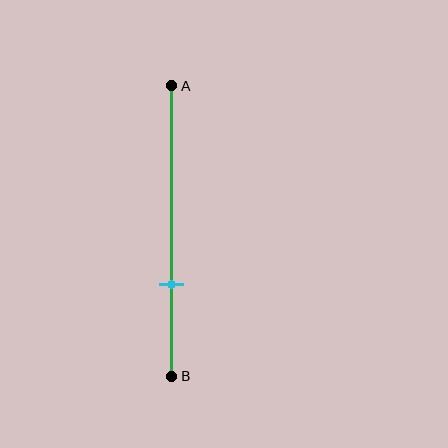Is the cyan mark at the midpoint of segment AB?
No, the mark is at about 70% from A, not at the 50% midpoint.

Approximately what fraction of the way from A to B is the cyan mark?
The cyan mark is approximately 70% of the way from A to B.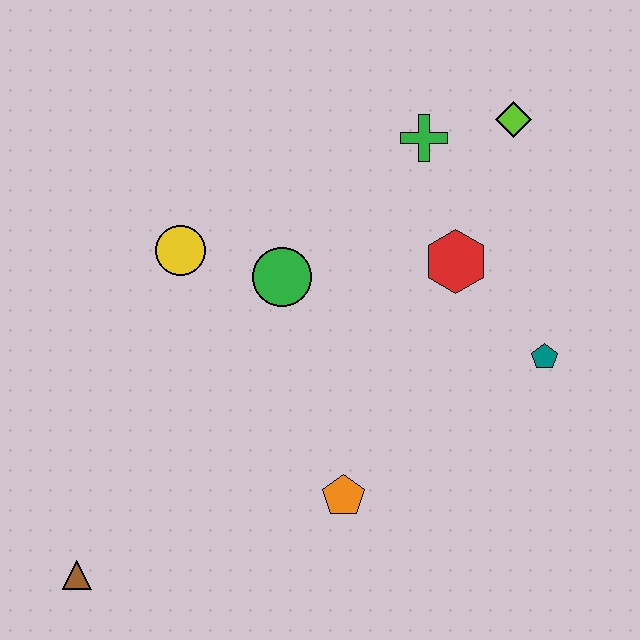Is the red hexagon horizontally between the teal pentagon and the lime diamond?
No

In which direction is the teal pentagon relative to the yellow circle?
The teal pentagon is to the right of the yellow circle.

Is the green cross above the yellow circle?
Yes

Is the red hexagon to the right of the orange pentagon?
Yes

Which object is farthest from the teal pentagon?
The brown triangle is farthest from the teal pentagon.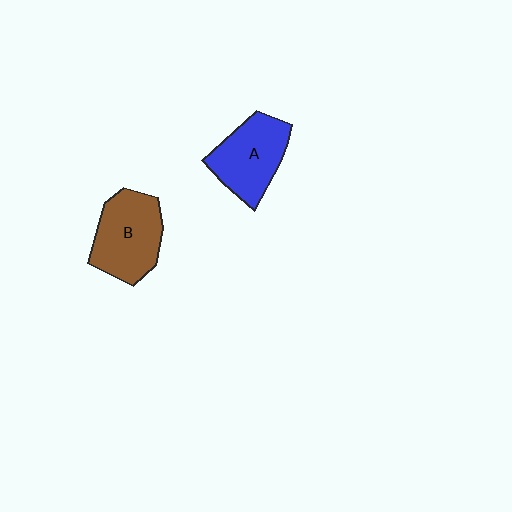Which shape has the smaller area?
Shape A (blue).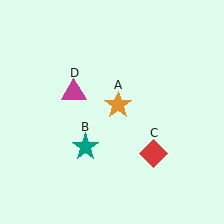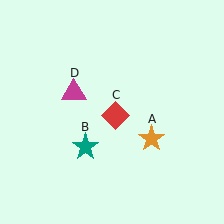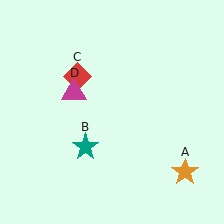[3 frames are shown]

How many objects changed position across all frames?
2 objects changed position: orange star (object A), red diamond (object C).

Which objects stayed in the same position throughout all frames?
Teal star (object B) and magenta triangle (object D) remained stationary.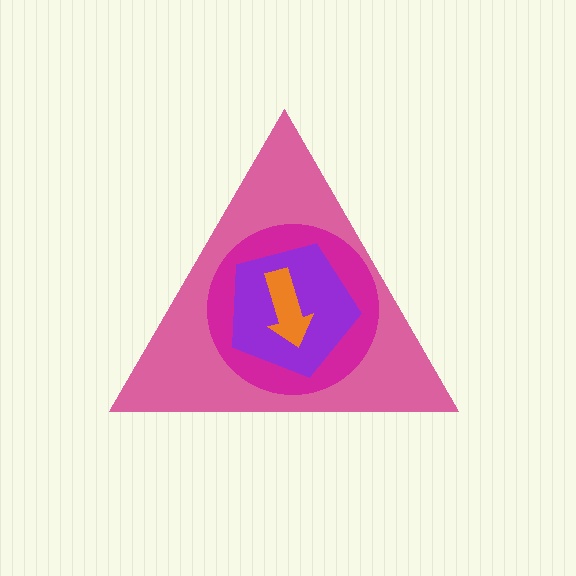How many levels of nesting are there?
4.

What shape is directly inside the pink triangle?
The magenta circle.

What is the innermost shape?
The orange arrow.